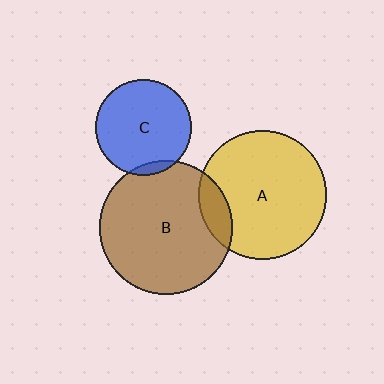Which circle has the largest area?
Circle B (brown).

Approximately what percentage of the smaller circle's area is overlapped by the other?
Approximately 5%.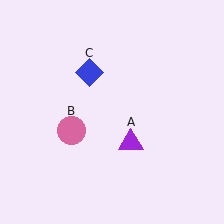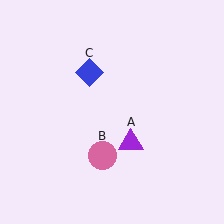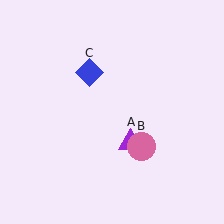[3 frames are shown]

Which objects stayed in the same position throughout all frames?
Purple triangle (object A) and blue diamond (object C) remained stationary.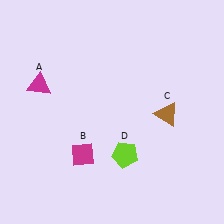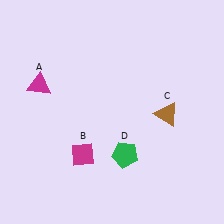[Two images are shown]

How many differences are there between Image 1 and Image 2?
There is 1 difference between the two images.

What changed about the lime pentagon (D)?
In Image 1, D is lime. In Image 2, it changed to green.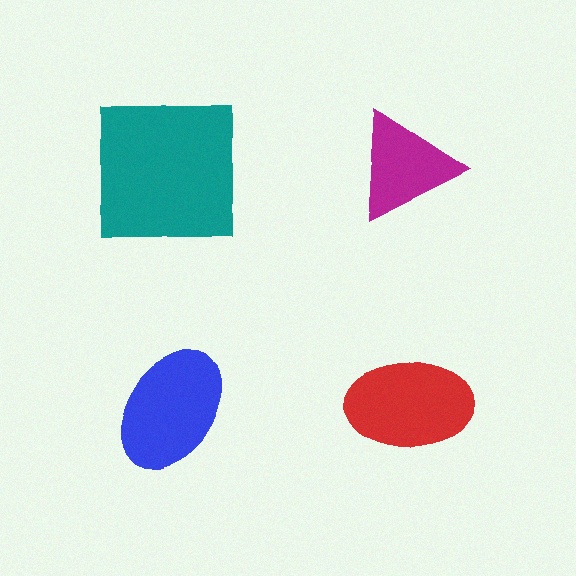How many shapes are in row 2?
2 shapes.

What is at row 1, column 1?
A teal square.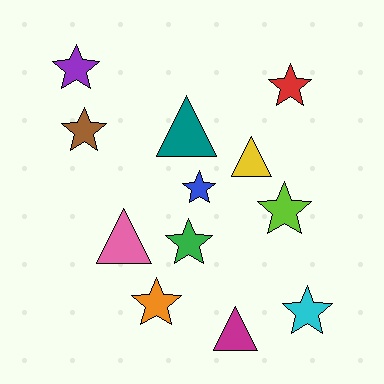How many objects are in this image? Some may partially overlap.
There are 12 objects.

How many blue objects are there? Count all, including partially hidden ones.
There is 1 blue object.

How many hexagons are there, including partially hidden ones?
There are no hexagons.